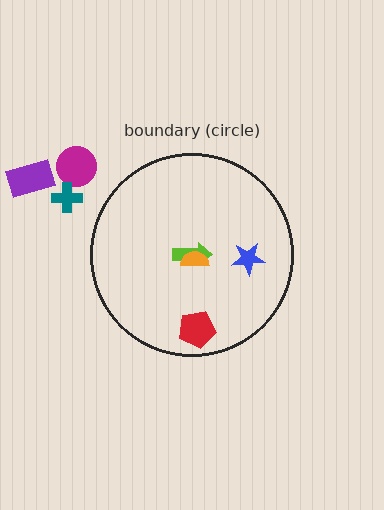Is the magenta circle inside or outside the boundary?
Outside.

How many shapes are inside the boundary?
4 inside, 3 outside.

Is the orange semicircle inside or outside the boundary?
Inside.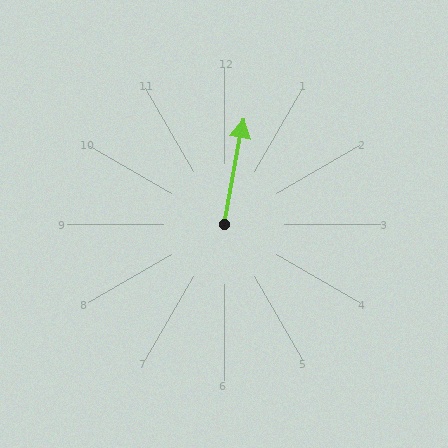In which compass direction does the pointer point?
North.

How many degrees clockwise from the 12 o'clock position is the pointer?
Approximately 10 degrees.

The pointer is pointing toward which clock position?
Roughly 12 o'clock.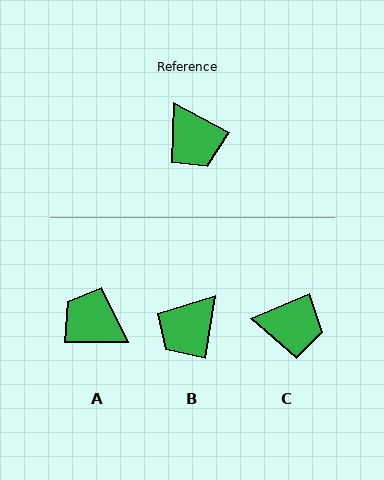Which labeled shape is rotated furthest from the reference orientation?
A, about 151 degrees away.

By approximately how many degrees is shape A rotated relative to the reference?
Approximately 151 degrees clockwise.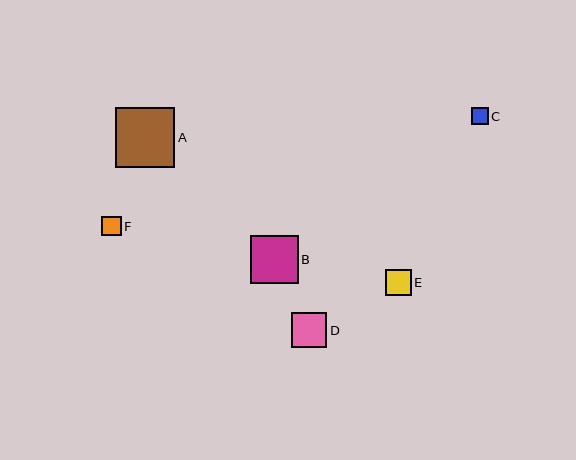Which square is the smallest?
Square C is the smallest with a size of approximately 17 pixels.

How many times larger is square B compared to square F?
Square B is approximately 2.5 times the size of square F.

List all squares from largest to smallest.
From largest to smallest: A, B, D, E, F, C.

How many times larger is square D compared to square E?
Square D is approximately 1.4 times the size of square E.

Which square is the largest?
Square A is the largest with a size of approximately 60 pixels.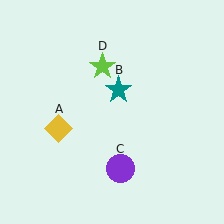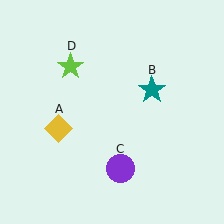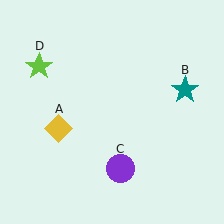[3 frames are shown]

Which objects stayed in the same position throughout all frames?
Yellow diamond (object A) and purple circle (object C) remained stationary.